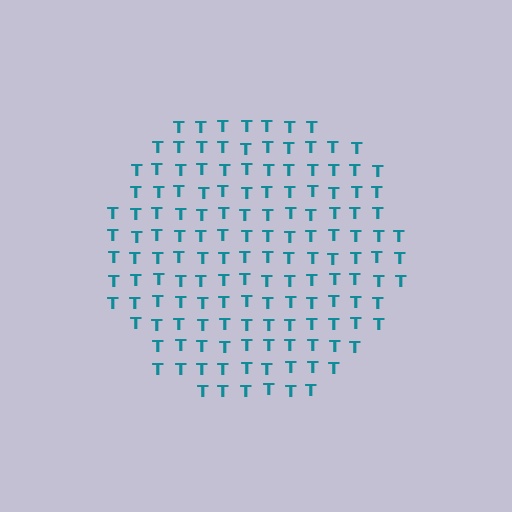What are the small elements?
The small elements are letter T's.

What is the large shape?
The large shape is a circle.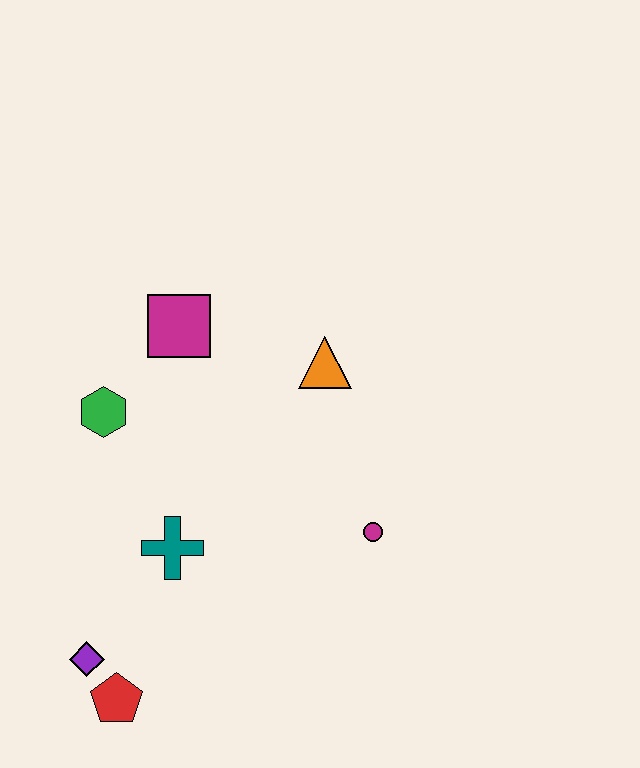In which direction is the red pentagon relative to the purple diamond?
The red pentagon is below the purple diamond.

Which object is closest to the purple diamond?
The red pentagon is closest to the purple diamond.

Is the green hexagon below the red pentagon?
No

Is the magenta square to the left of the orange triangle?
Yes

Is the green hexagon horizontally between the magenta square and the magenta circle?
No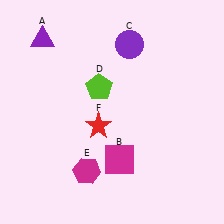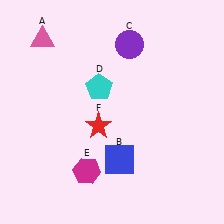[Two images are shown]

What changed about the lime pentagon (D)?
In Image 1, D is lime. In Image 2, it changed to cyan.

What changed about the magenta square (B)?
In Image 1, B is magenta. In Image 2, it changed to blue.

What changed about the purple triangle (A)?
In Image 1, A is purple. In Image 2, it changed to pink.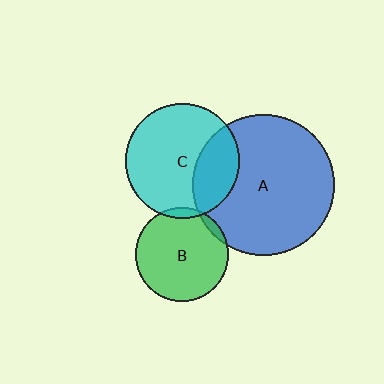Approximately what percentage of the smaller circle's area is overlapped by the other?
Approximately 30%.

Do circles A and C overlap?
Yes.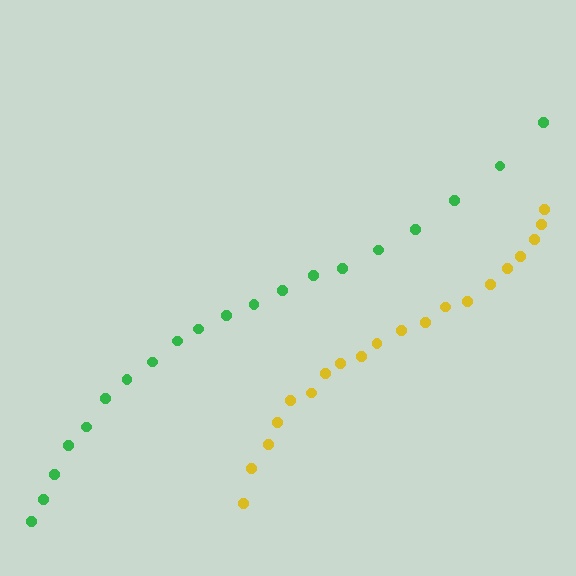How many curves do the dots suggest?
There are 2 distinct paths.